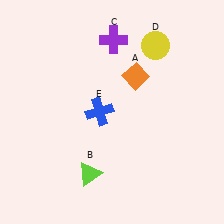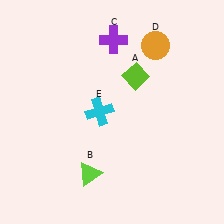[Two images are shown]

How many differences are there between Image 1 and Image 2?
There are 3 differences between the two images.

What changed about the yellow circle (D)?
In Image 1, D is yellow. In Image 2, it changed to orange.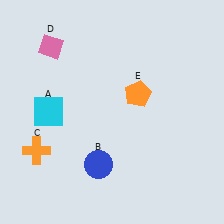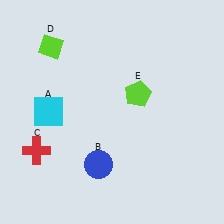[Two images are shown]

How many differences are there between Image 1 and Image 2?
There are 3 differences between the two images.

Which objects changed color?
C changed from orange to red. D changed from pink to lime. E changed from orange to lime.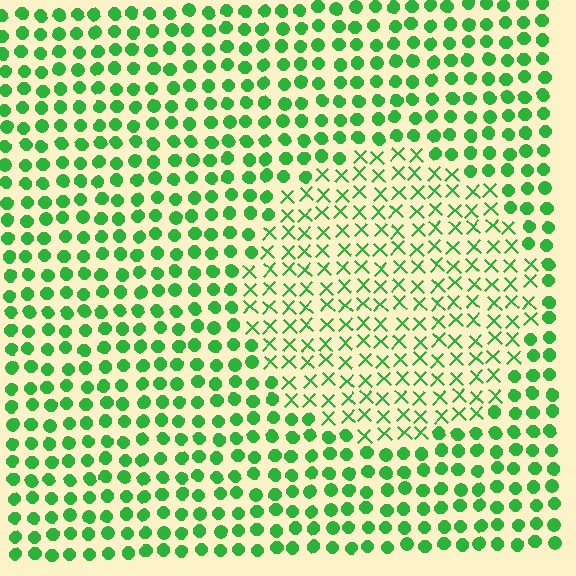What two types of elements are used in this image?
The image uses X marks inside the circle region and circles outside it.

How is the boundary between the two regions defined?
The boundary is defined by a change in element shape: X marks inside vs. circles outside. All elements share the same color and spacing.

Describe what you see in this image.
The image is filled with small green elements arranged in a uniform grid. A circle-shaped region contains X marks, while the surrounding area contains circles. The boundary is defined purely by the change in element shape.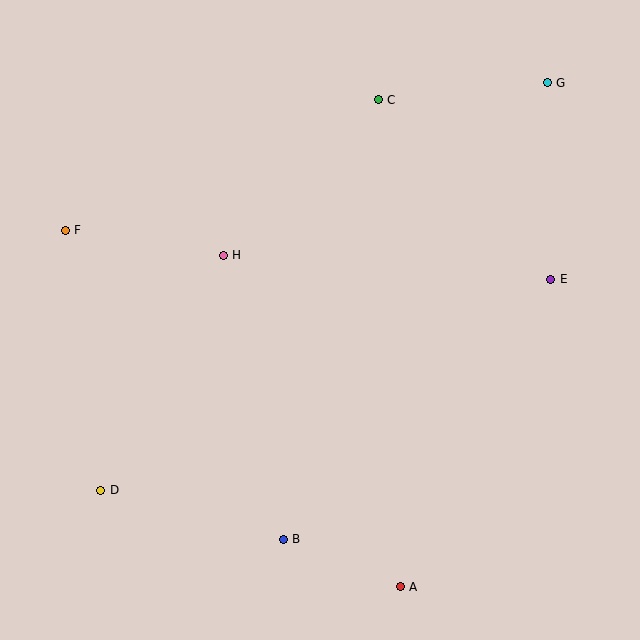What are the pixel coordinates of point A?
Point A is at (400, 587).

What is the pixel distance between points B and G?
The distance between B and G is 527 pixels.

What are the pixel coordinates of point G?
Point G is at (547, 83).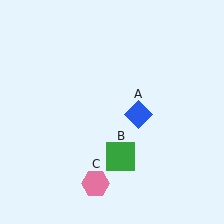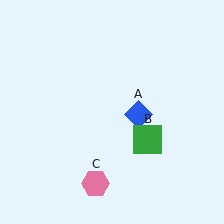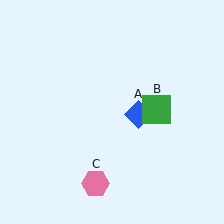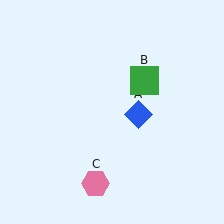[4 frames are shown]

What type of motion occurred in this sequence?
The green square (object B) rotated counterclockwise around the center of the scene.